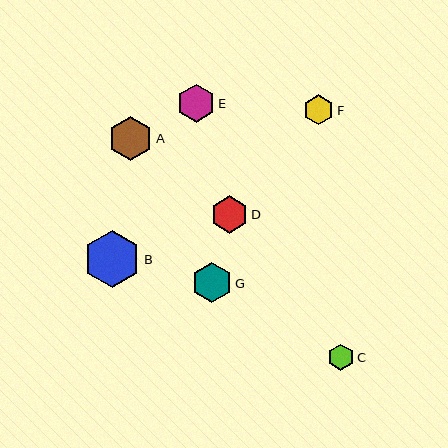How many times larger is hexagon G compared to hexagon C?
Hexagon G is approximately 1.5 times the size of hexagon C.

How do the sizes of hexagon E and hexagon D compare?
Hexagon E and hexagon D are approximately the same size.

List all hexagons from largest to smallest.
From largest to smallest: B, A, G, E, D, F, C.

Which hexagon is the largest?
Hexagon B is the largest with a size of approximately 57 pixels.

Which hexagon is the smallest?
Hexagon C is the smallest with a size of approximately 26 pixels.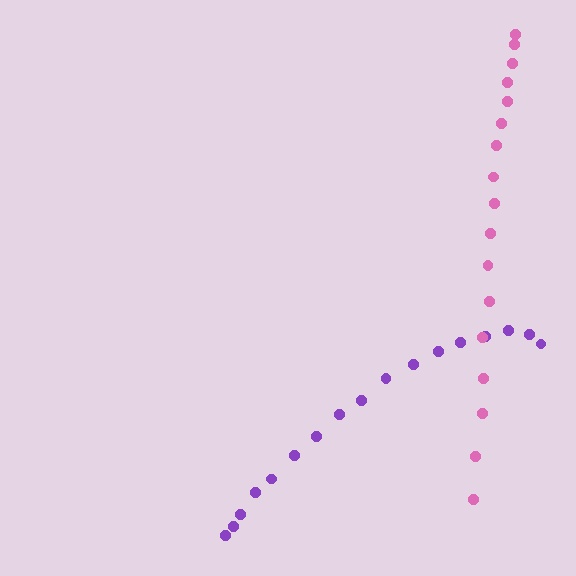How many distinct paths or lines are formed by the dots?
There are 2 distinct paths.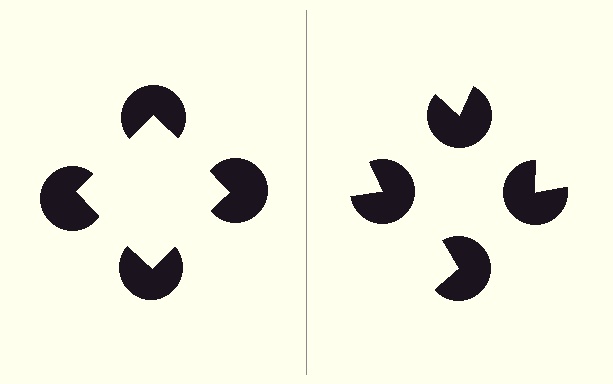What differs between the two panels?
The pac-man discs are positioned identically on both sides; only the wedge orientations differ. On the left they align to a square; on the right they are misaligned.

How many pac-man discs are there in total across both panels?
8 — 4 on each side.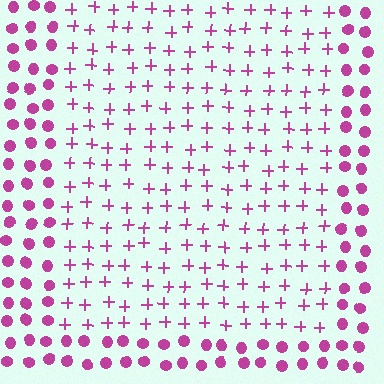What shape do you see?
I see a rectangle.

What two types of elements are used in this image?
The image uses plus signs inside the rectangle region and circles outside it.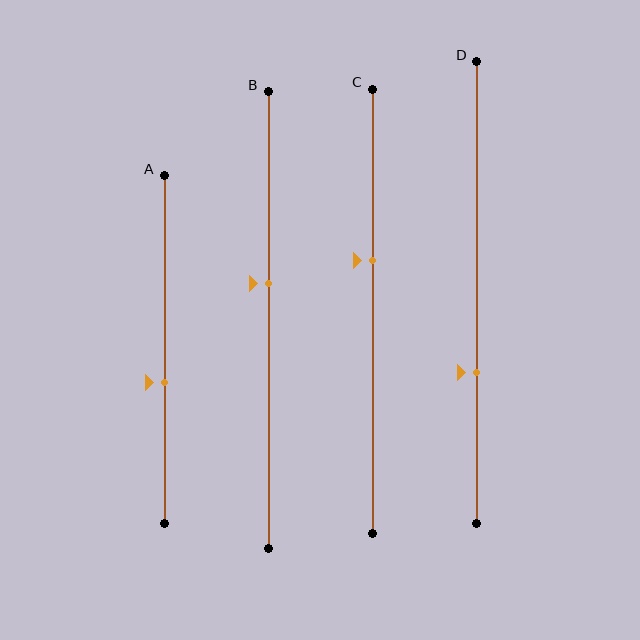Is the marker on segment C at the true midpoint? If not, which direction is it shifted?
No, the marker on segment C is shifted upward by about 11% of the segment length.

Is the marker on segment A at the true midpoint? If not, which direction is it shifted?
No, the marker on segment A is shifted downward by about 9% of the segment length.